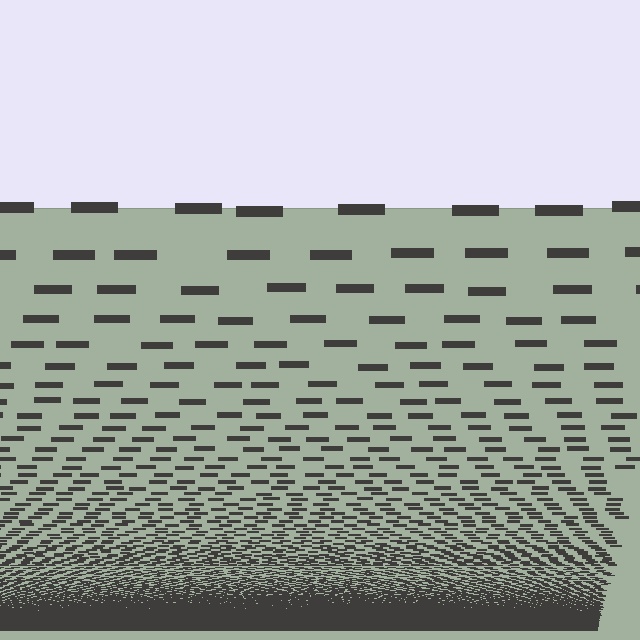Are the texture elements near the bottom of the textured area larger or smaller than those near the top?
Smaller. The gradient is inverted — elements near the bottom are smaller and denser.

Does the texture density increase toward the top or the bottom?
Density increases toward the bottom.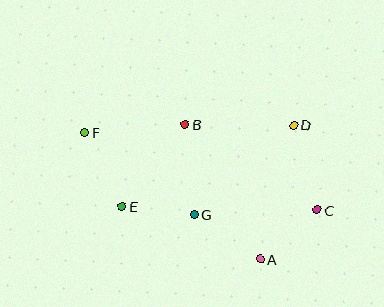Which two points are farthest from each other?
Points C and F are farthest from each other.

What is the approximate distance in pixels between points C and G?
The distance between C and G is approximately 123 pixels.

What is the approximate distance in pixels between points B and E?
The distance between B and E is approximately 104 pixels.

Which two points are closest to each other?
Points E and G are closest to each other.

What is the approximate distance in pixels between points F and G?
The distance between F and G is approximately 137 pixels.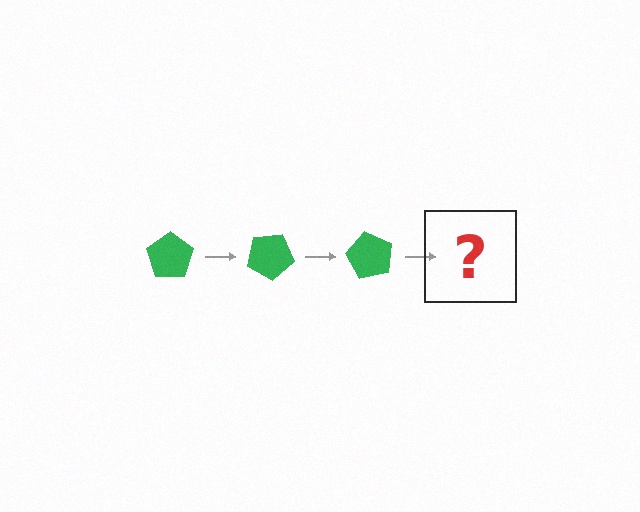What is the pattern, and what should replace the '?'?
The pattern is that the pentagon rotates 30 degrees each step. The '?' should be a green pentagon rotated 90 degrees.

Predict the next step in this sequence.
The next step is a green pentagon rotated 90 degrees.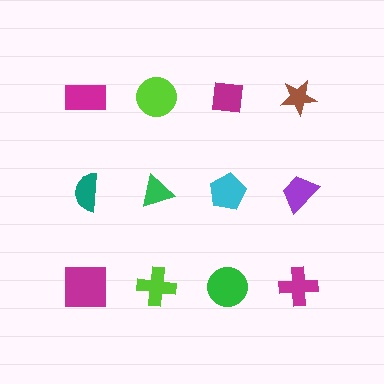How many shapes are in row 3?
4 shapes.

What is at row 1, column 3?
A magenta square.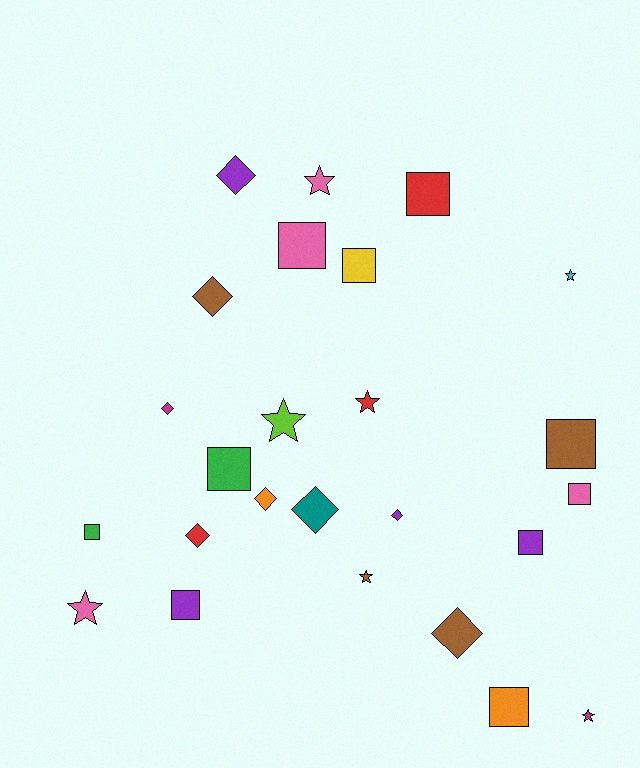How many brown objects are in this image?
There are 4 brown objects.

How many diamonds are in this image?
There are 8 diamonds.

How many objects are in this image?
There are 25 objects.